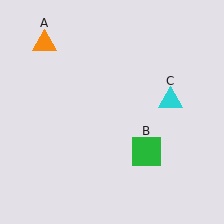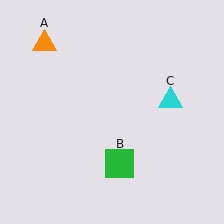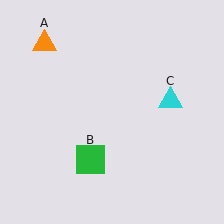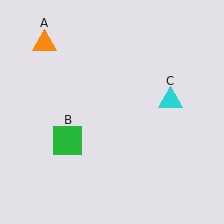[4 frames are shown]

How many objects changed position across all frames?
1 object changed position: green square (object B).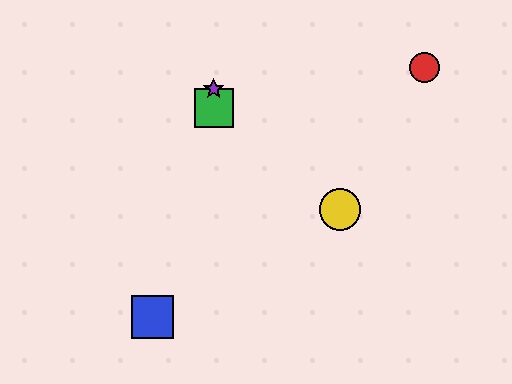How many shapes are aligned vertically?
2 shapes (the green square, the purple star) are aligned vertically.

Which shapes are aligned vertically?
The green square, the purple star are aligned vertically.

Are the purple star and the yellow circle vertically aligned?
No, the purple star is at x≈214 and the yellow circle is at x≈340.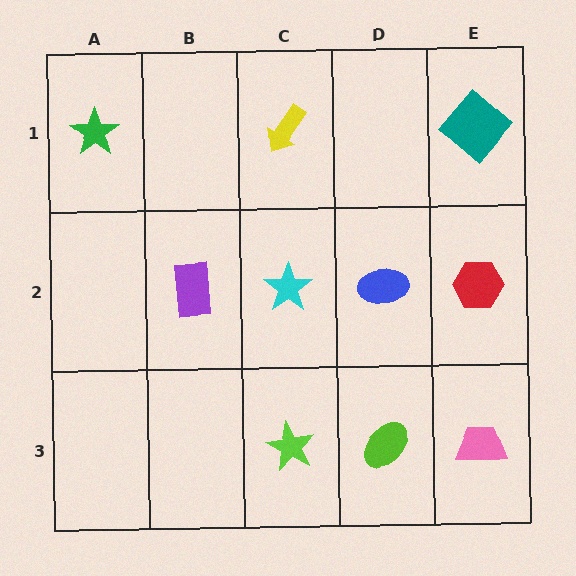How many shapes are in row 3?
3 shapes.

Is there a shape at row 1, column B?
No, that cell is empty.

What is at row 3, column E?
A pink trapezoid.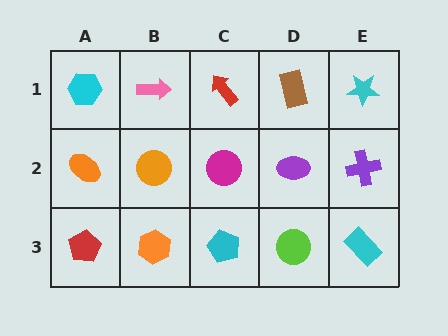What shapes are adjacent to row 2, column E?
A cyan star (row 1, column E), a cyan rectangle (row 3, column E), a purple ellipse (row 2, column D).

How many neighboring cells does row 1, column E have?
2.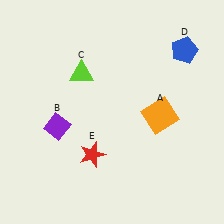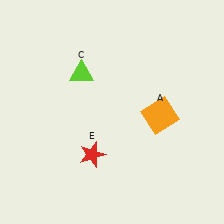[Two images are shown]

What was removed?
The blue pentagon (D), the purple diamond (B) were removed in Image 2.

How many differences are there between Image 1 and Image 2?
There are 2 differences between the two images.